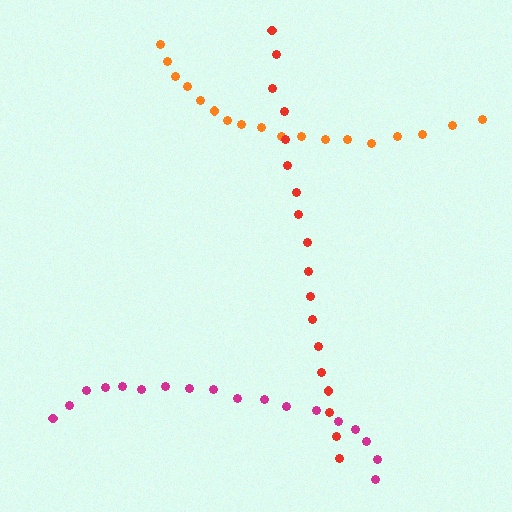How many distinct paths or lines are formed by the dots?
There are 3 distinct paths.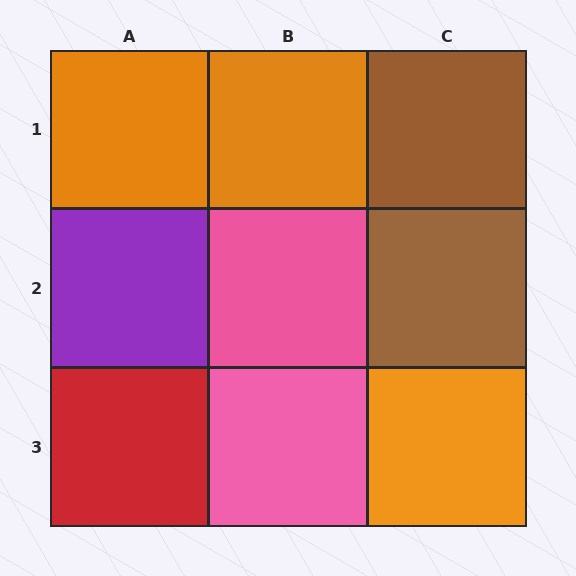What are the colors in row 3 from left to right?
Red, pink, orange.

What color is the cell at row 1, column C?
Brown.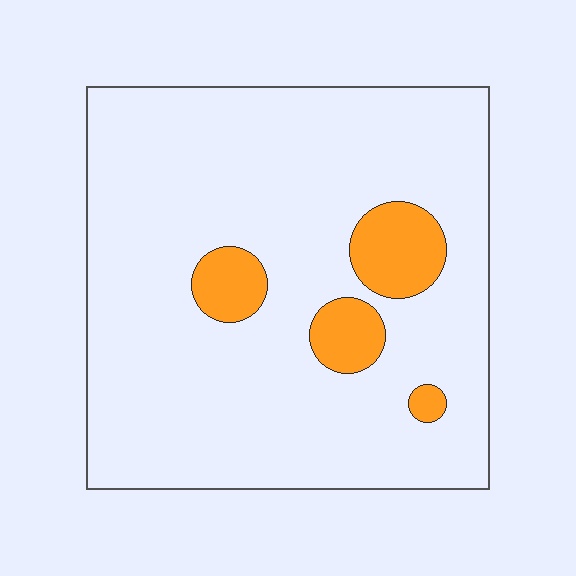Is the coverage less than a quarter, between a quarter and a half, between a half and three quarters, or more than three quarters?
Less than a quarter.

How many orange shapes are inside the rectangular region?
4.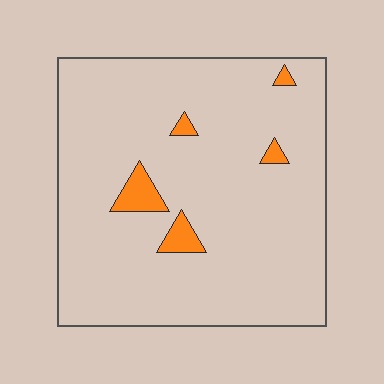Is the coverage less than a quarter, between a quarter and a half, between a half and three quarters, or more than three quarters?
Less than a quarter.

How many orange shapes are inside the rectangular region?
5.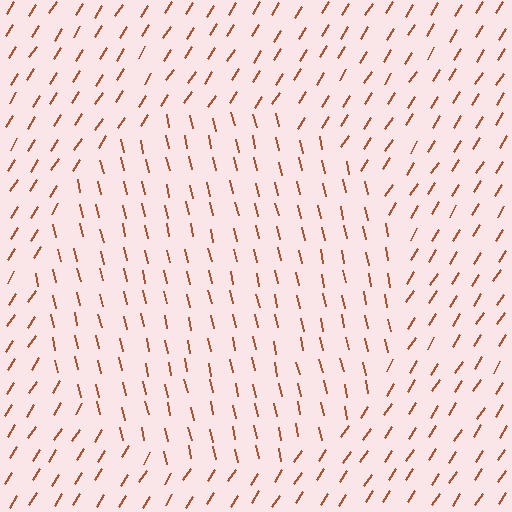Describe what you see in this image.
The image is filled with small brown line segments. A circle region in the image has lines oriented differently from the surrounding lines, creating a visible texture boundary.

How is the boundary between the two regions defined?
The boundary is defined purely by a change in line orientation (approximately 45 degrees difference). All lines are the same color and thickness.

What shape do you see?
I see a circle.